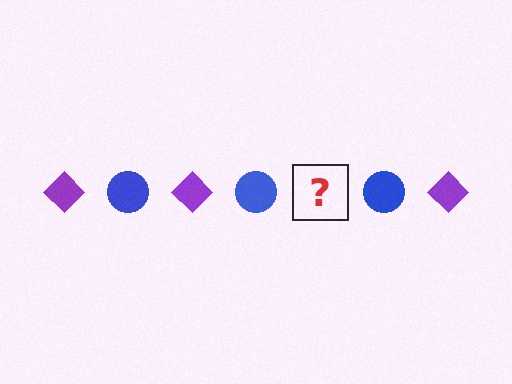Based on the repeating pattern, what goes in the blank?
The blank should be a purple diamond.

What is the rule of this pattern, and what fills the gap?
The rule is that the pattern alternates between purple diamond and blue circle. The gap should be filled with a purple diamond.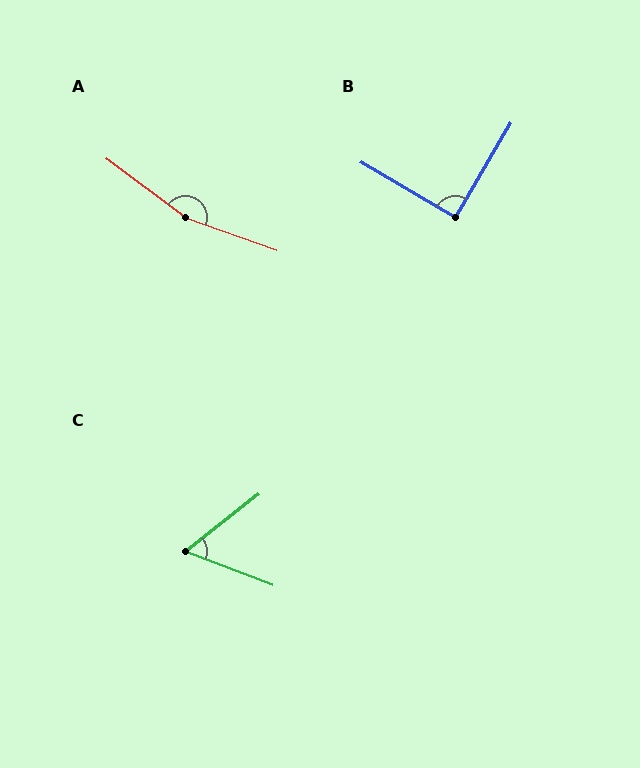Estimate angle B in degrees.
Approximately 90 degrees.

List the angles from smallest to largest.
C (59°), B (90°), A (163°).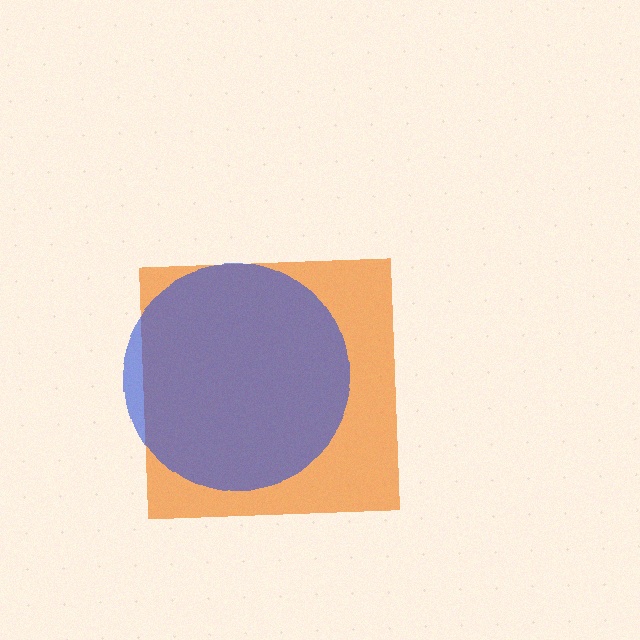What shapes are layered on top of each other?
The layered shapes are: an orange square, a blue circle.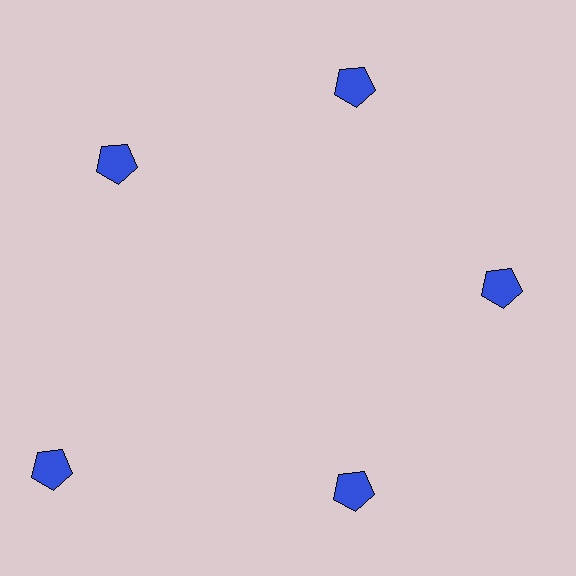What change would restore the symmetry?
The symmetry would be restored by moving it inward, back onto the ring so that all 5 pentagons sit at equal angles and equal distance from the center.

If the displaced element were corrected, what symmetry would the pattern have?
It would have 5-fold rotational symmetry — the pattern would map onto itself every 72 degrees.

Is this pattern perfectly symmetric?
No. The 5 blue pentagons are arranged in a ring, but one element near the 8 o'clock position is pushed outward from the center, breaking the 5-fold rotational symmetry.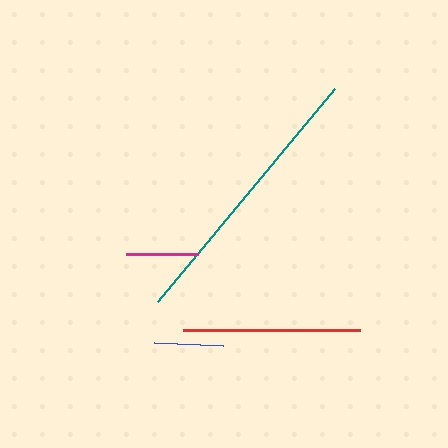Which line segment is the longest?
The teal line is the longest at approximately 277 pixels.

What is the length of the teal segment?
The teal segment is approximately 277 pixels long.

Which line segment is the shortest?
The blue line is the shortest at approximately 69 pixels.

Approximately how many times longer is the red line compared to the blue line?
The red line is approximately 2.5 times the length of the blue line.